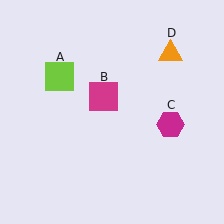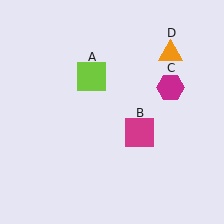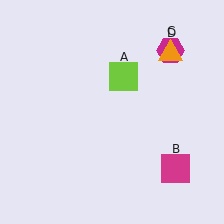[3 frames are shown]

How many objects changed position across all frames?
3 objects changed position: lime square (object A), magenta square (object B), magenta hexagon (object C).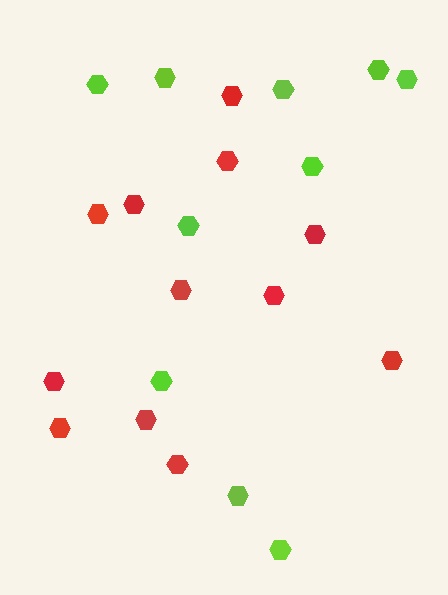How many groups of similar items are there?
There are 2 groups: one group of red hexagons (12) and one group of lime hexagons (10).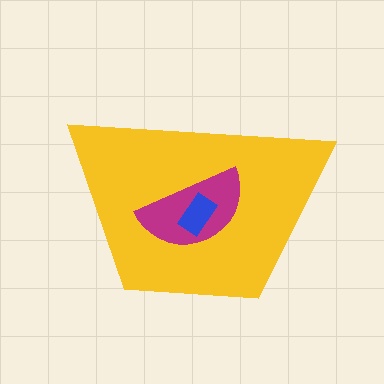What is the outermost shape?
The yellow trapezoid.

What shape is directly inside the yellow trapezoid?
The magenta semicircle.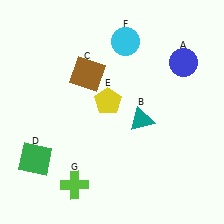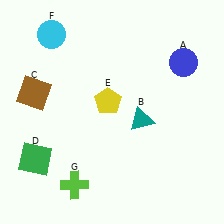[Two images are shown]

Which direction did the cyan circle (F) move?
The cyan circle (F) moved left.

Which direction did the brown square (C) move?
The brown square (C) moved left.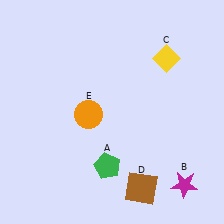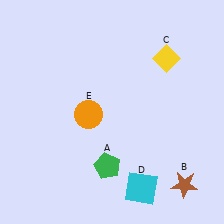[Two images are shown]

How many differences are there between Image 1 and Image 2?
There are 2 differences between the two images.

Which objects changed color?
B changed from magenta to brown. D changed from brown to cyan.